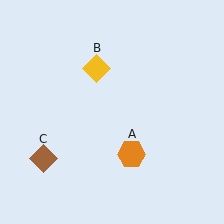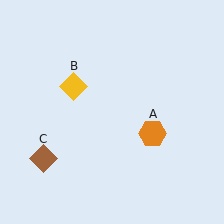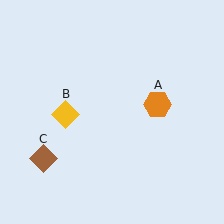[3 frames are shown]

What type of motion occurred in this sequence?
The orange hexagon (object A), yellow diamond (object B) rotated counterclockwise around the center of the scene.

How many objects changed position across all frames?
2 objects changed position: orange hexagon (object A), yellow diamond (object B).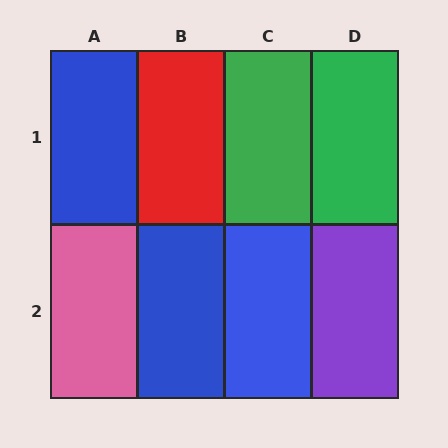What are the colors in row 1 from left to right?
Blue, red, green, green.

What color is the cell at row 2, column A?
Pink.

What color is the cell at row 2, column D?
Purple.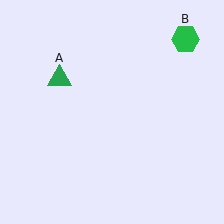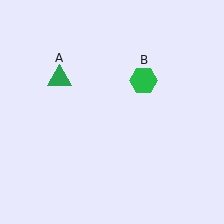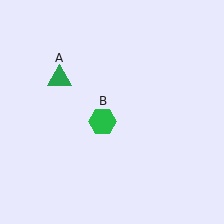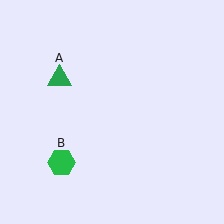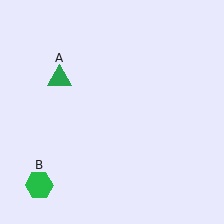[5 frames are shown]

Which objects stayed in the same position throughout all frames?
Green triangle (object A) remained stationary.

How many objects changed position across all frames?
1 object changed position: green hexagon (object B).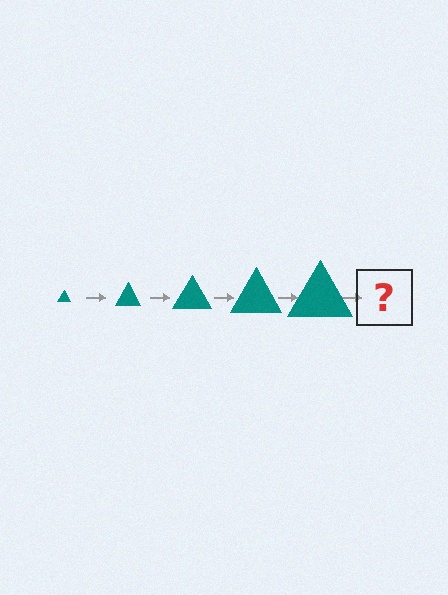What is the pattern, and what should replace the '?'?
The pattern is that the triangle gets progressively larger each step. The '?' should be a teal triangle, larger than the previous one.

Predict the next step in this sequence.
The next step is a teal triangle, larger than the previous one.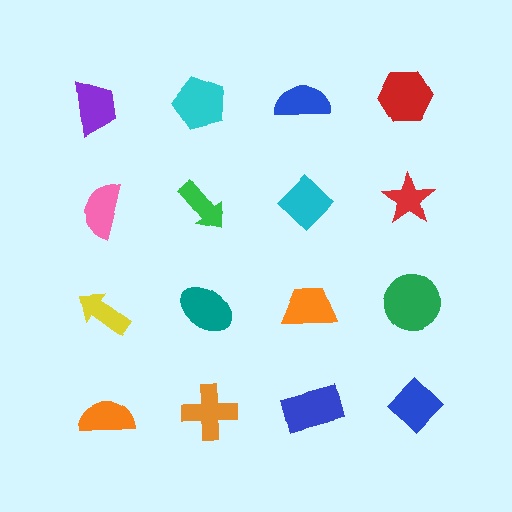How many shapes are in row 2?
4 shapes.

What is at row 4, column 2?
An orange cross.